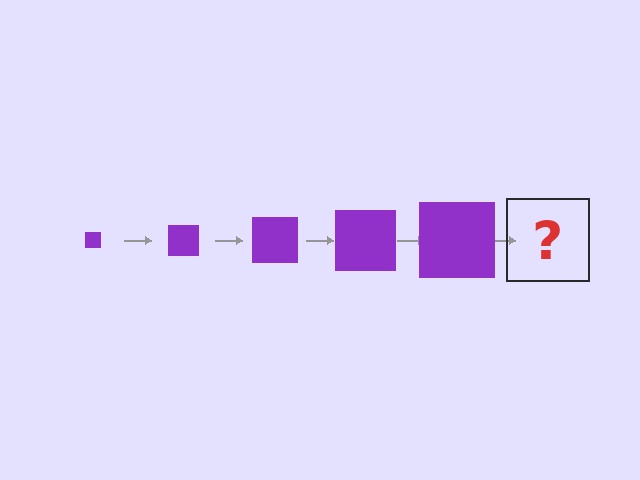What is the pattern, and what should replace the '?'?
The pattern is that the square gets progressively larger each step. The '?' should be a purple square, larger than the previous one.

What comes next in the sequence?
The next element should be a purple square, larger than the previous one.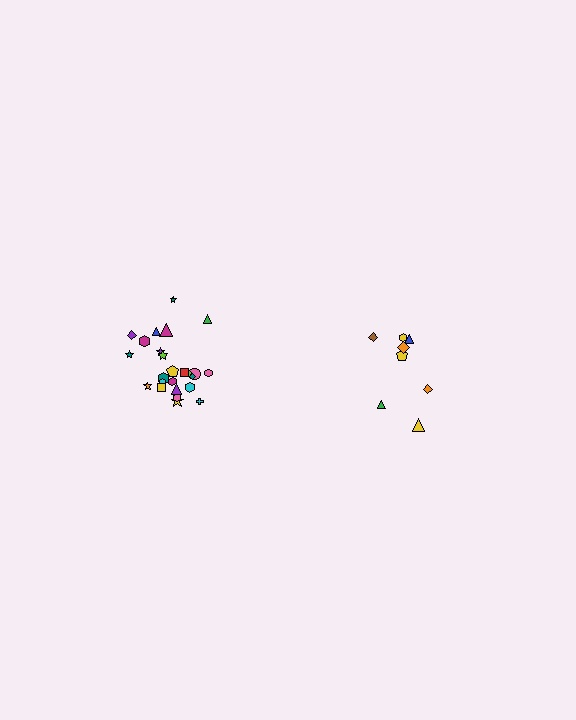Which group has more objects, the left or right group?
The left group.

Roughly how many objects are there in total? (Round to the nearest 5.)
Roughly 35 objects in total.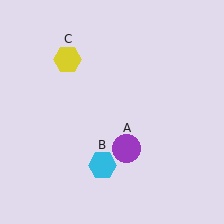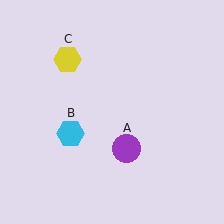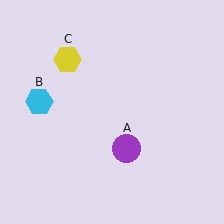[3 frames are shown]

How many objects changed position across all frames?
1 object changed position: cyan hexagon (object B).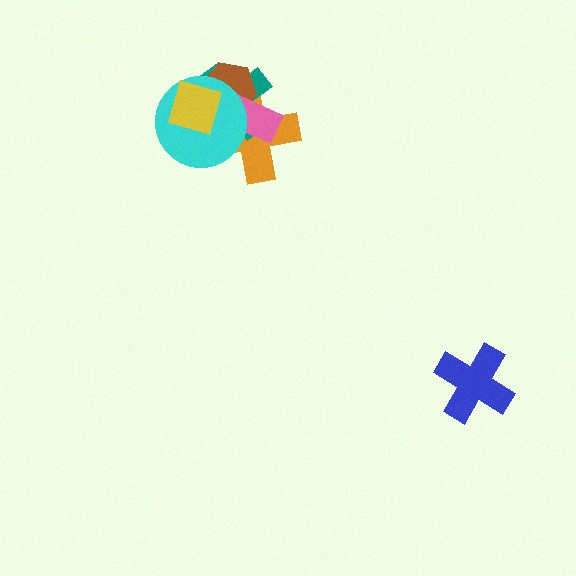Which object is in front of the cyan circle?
The yellow diamond is in front of the cyan circle.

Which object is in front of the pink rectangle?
The cyan circle is in front of the pink rectangle.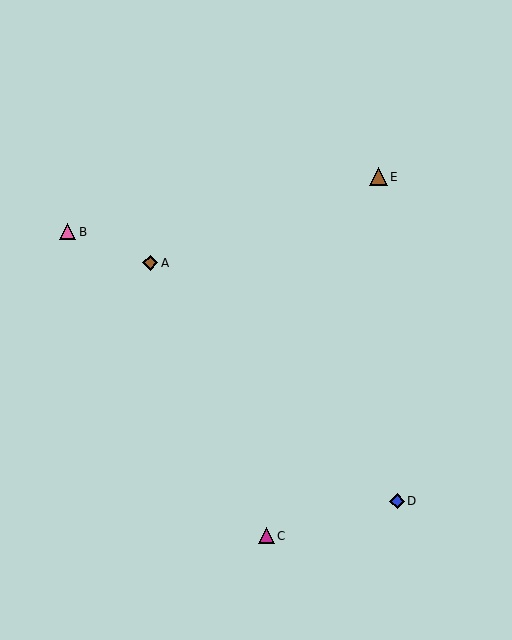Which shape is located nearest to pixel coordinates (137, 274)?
The brown diamond (labeled A) at (150, 263) is nearest to that location.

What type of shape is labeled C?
Shape C is a magenta triangle.